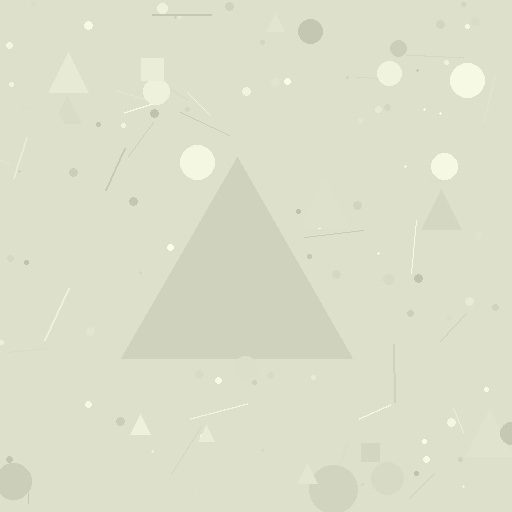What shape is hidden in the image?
A triangle is hidden in the image.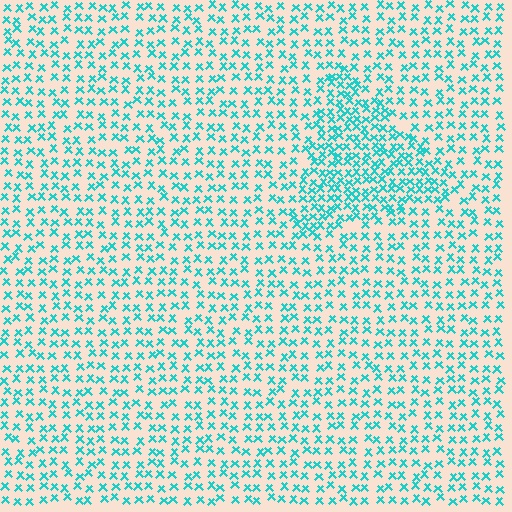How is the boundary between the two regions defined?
The boundary is defined by a change in element density (approximately 1.9x ratio). All elements are the same color, size, and shape.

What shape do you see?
I see a triangle.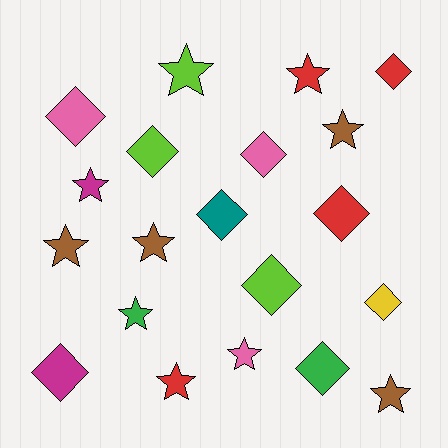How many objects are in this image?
There are 20 objects.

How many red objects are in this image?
There are 4 red objects.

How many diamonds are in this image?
There are 10 diamonds.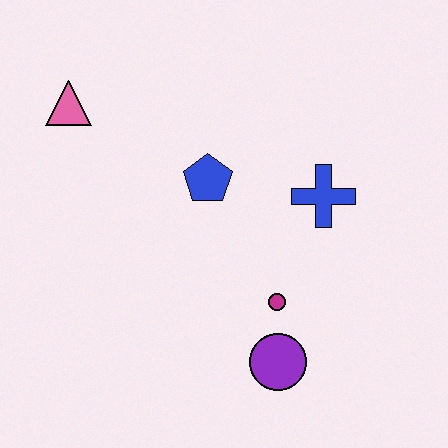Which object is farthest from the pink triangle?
The purple circle is farthest from the pink triangle.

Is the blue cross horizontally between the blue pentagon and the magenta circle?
No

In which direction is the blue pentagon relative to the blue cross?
The blue pentagon is to the left of the blue cross.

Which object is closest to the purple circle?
The magenta circle is closest to the purple circle.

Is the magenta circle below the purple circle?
No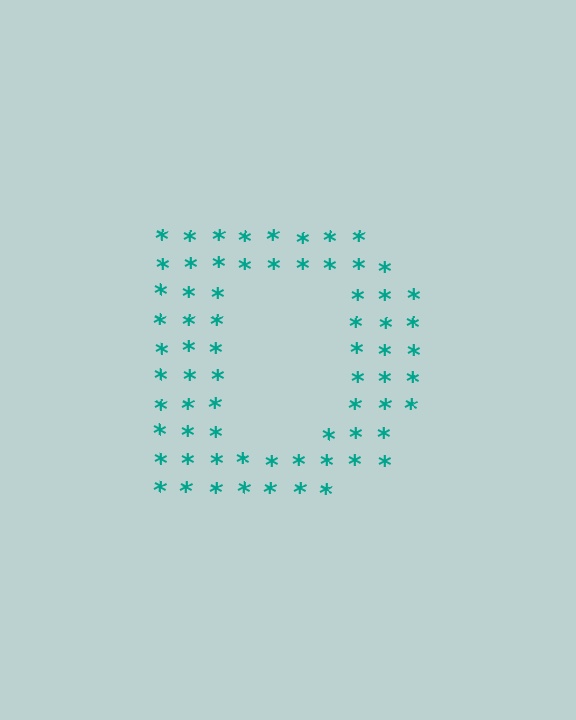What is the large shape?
The large shape is the letter D.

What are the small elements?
The small elements are asterisks.